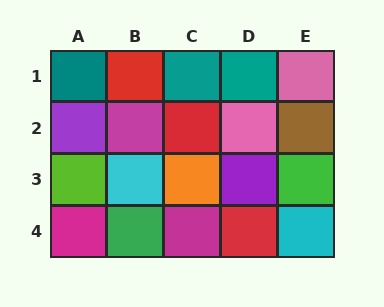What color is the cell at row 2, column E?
Brown.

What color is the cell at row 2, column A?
Purple.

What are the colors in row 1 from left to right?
Teal, red, teal, teal, pink.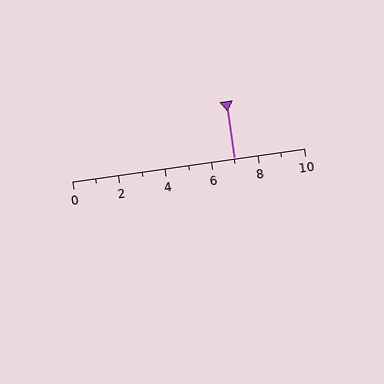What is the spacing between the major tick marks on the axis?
The major ticks are spaced 2 apart.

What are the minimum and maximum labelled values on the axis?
The axis runs from 0 to 10.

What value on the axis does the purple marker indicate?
The marker indicates approximately 7.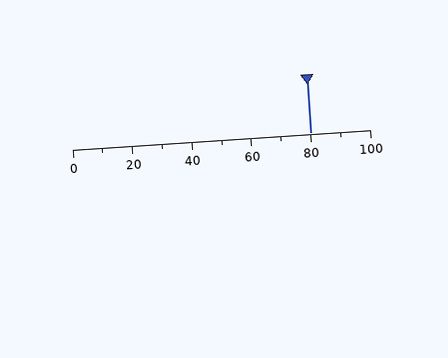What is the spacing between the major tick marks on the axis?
The major ticks are spaced 20 apart.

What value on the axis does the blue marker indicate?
The marker indicates approximately 80.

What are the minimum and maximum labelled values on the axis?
The axis runs from 0 to 100.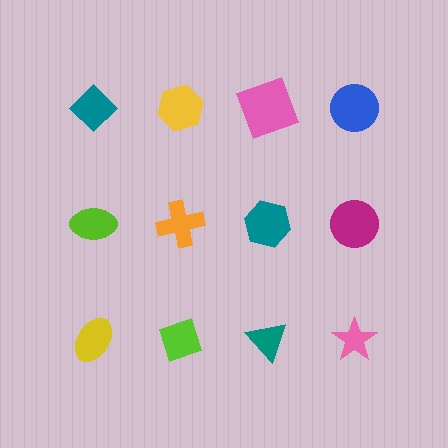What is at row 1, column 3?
A pink square.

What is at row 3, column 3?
A teal triangle.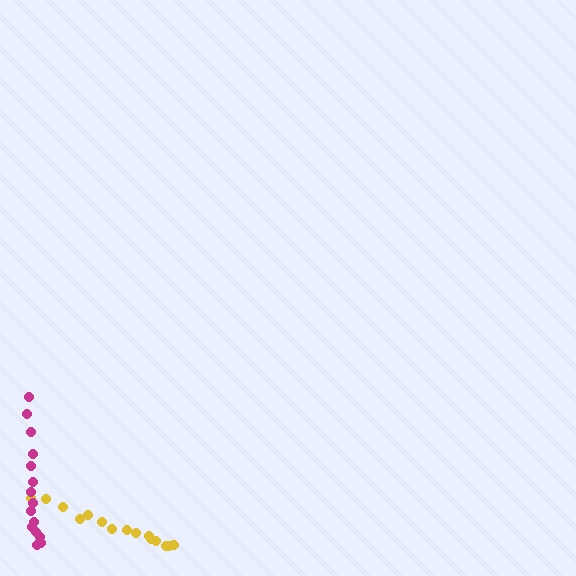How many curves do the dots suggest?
There are 2 distinct paths.